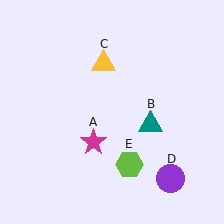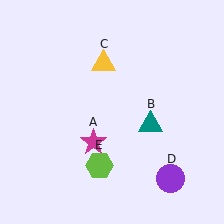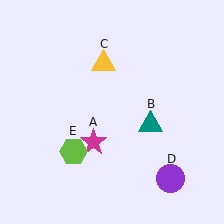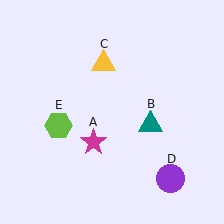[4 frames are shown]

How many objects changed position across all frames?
1 object changed position: lime hexagon (object E).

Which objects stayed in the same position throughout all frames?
Magenta star (object A) and teal triangle (object B) and yellow triangle (object C) and purple circle (object D) remained stationary.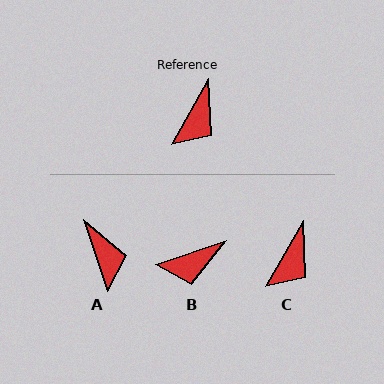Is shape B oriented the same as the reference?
No, it is off by about 42 degrees.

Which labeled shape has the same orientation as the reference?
C.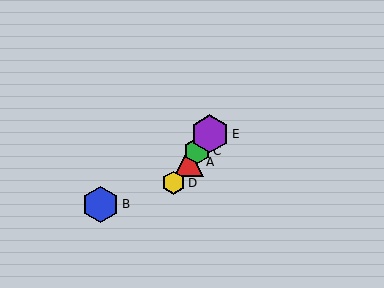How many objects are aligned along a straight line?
4 objects (A, C, D, E) are aligned along a straight line.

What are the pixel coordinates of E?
Object E is at (210, 134).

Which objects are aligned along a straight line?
Objects A, C, D, E are aligned along a straight line.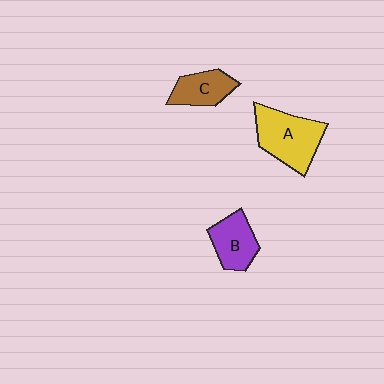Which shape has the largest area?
Shape A (yellow).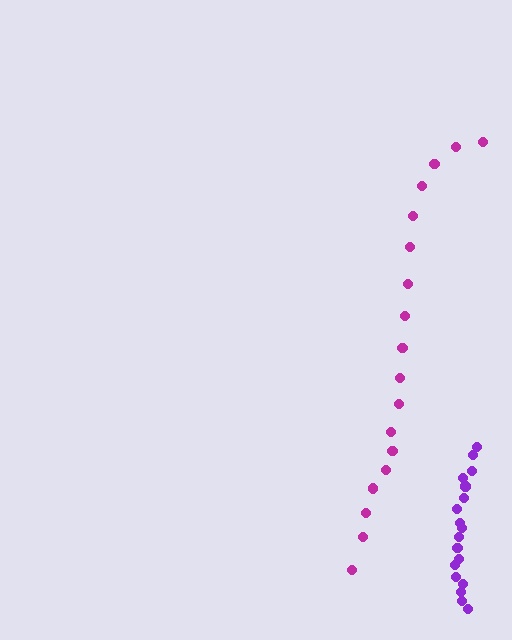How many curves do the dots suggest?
There are 2 distinct paths.